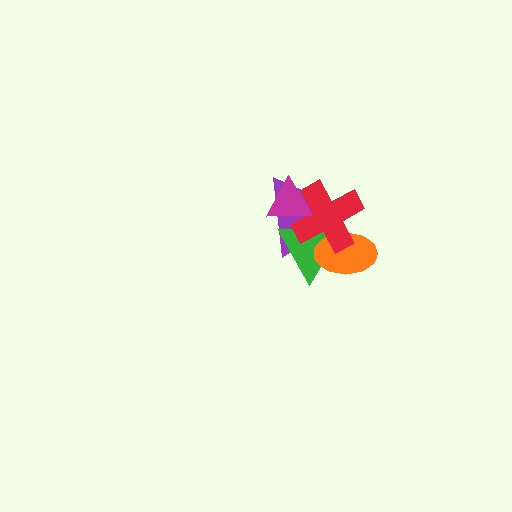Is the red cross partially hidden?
Yes, it is partially covered by another shape.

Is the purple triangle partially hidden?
Yes, it is partially covered by another shape.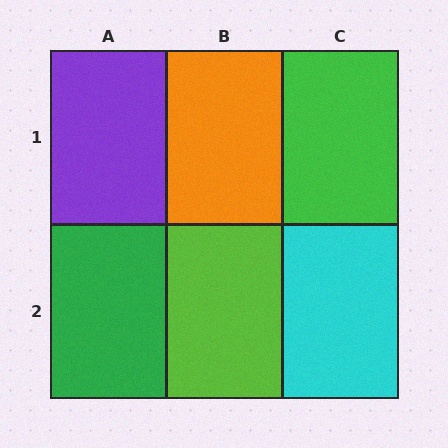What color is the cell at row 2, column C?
Cyan.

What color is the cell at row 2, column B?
Lime.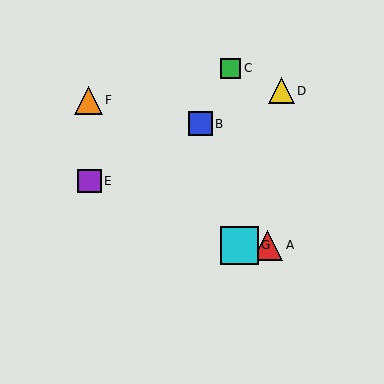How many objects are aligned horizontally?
2 objects (A, G) are aligned horizontally.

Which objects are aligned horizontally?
Objects A, G are aligned horizontally.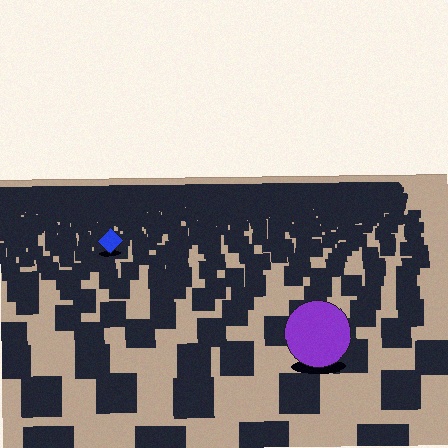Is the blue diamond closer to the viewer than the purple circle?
No. The purple circle is closer — you can tell from the texture gradient: the ground texture is coarser near it.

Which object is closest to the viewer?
The purple circle is closest. The texture marks near it are larger and more spread out.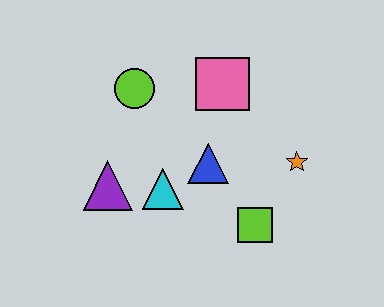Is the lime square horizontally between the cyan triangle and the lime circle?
No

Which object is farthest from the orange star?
The purple triangle is farthest from the orange star.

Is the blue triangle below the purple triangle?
No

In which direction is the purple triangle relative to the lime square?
The purple triangle is to the left of the lime square.